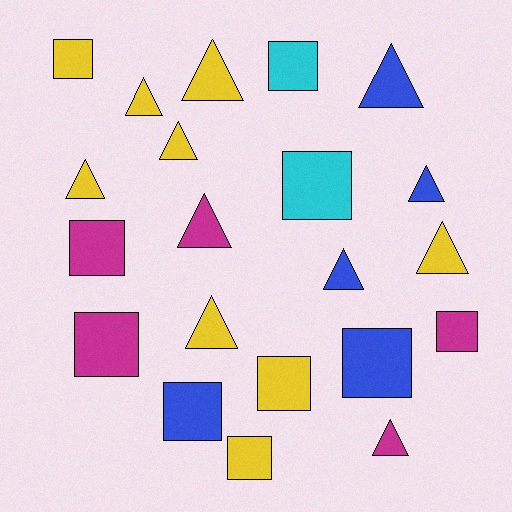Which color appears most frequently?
Yellow, with 9 objects.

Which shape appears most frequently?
Triangle, with 11 objects.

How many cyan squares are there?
There are 2 cyan squares.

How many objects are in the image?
There are 21 objects.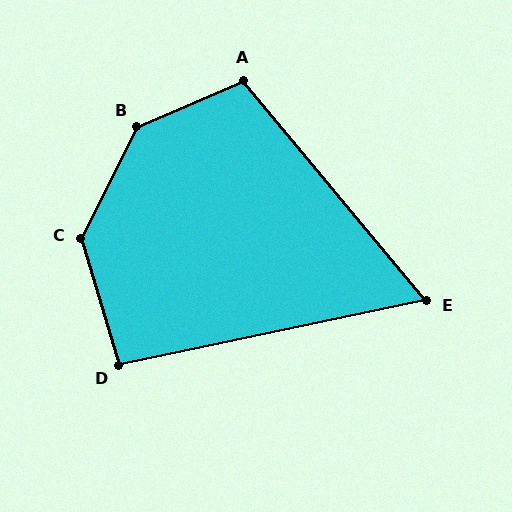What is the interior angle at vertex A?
Approximately 106 degrees (obtuse).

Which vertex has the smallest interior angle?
E, at approximately 62 degrees.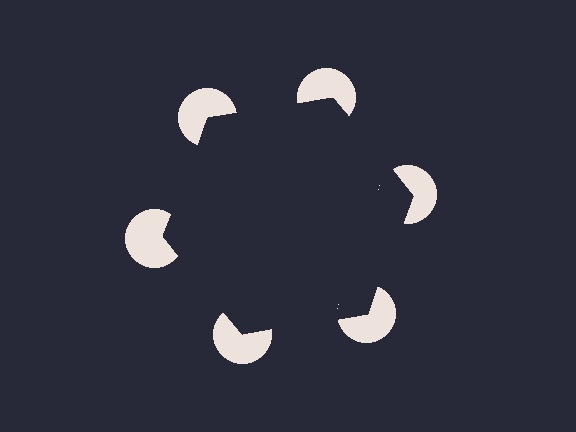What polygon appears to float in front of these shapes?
An illusory hexagon — its edges are inferred from the aligned wedge cuts in the pac-man discs, not physically drawn.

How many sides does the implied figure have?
6 sides.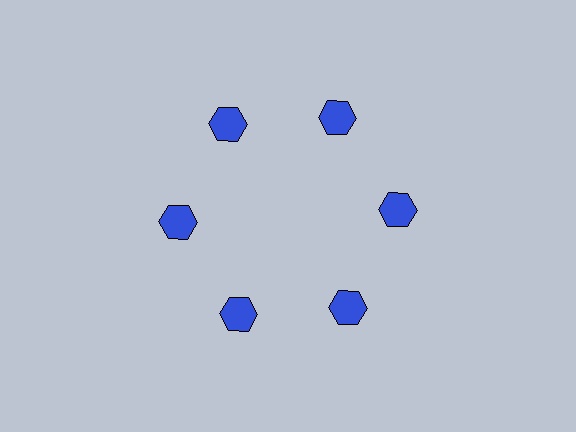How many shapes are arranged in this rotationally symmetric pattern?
There are 6 shapes, arranged in 6 groups of 1.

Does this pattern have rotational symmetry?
Yes, this pattern has 6-fold rotational symmetry. It looks the same after rotating 60 degrees around the center.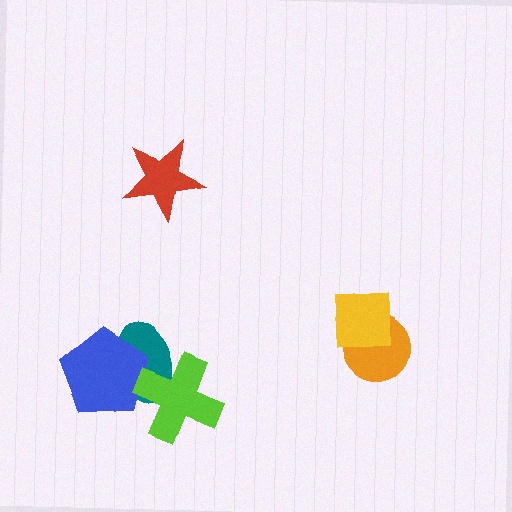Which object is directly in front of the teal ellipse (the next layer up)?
The blue pentagon is directly in front of the teal ellipse.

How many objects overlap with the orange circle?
1 object overlaps with the orange circle.